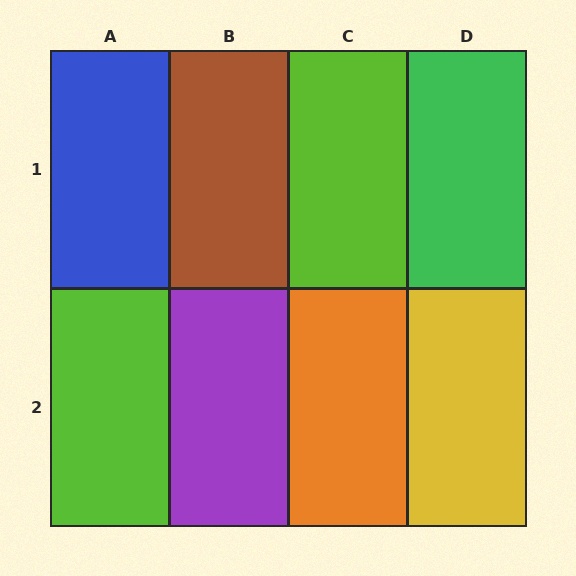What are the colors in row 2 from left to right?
Lime, purple, orange, yellow.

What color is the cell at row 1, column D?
Green.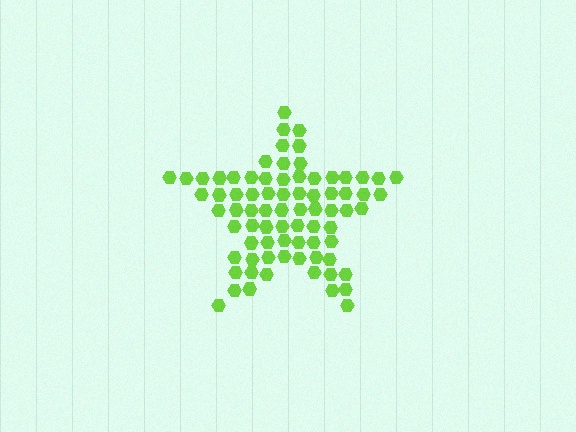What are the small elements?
The small elements are hexagons.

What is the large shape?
The large shape is a star.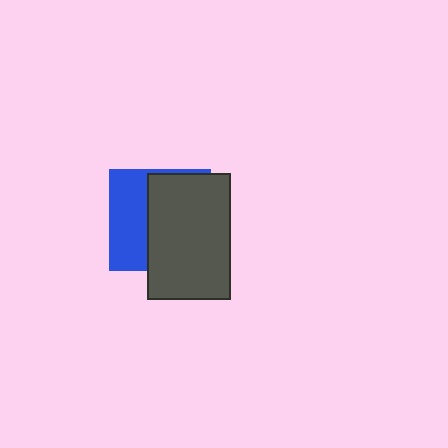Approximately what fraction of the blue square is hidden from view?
Roughly 60% of the blue square is hidden behind the dark gray rectangle.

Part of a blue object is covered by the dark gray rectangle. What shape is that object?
It is a square.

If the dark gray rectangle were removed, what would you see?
You would see the complete blue square.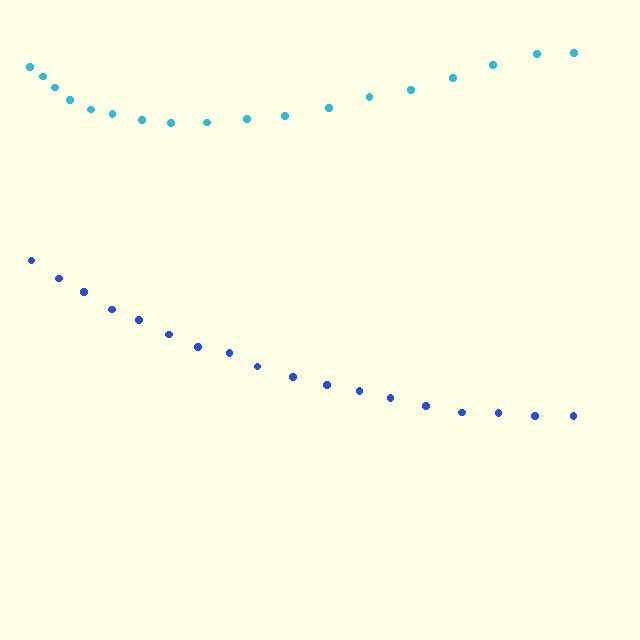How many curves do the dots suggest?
There are 2 distinct paths.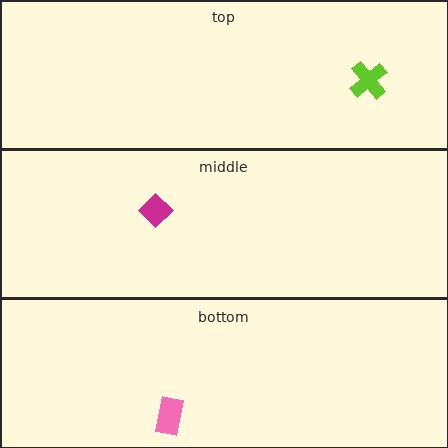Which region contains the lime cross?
The top region.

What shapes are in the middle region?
The magenta diamond.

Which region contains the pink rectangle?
The bottom region.